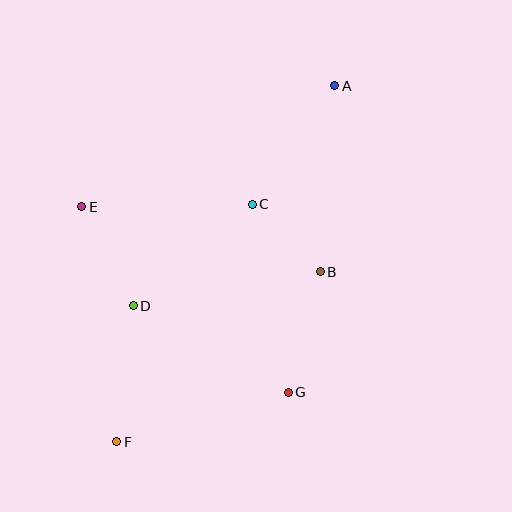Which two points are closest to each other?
Points B and C are closest to each other.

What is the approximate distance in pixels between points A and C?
The distance between A and C is approximately 145 pixels.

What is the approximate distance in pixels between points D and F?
The distance between D and F is approximately 137 pixels.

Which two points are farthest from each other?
Points A and F are farthest from each other.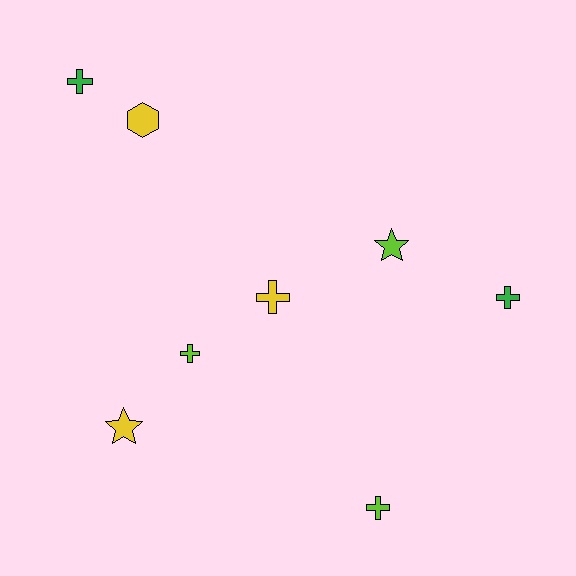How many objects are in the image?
There are 8 objects.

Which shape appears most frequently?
Cross, with 5 objects.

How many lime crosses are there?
There are 2 lime crosses.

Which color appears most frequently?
Yellow, with 3 objects.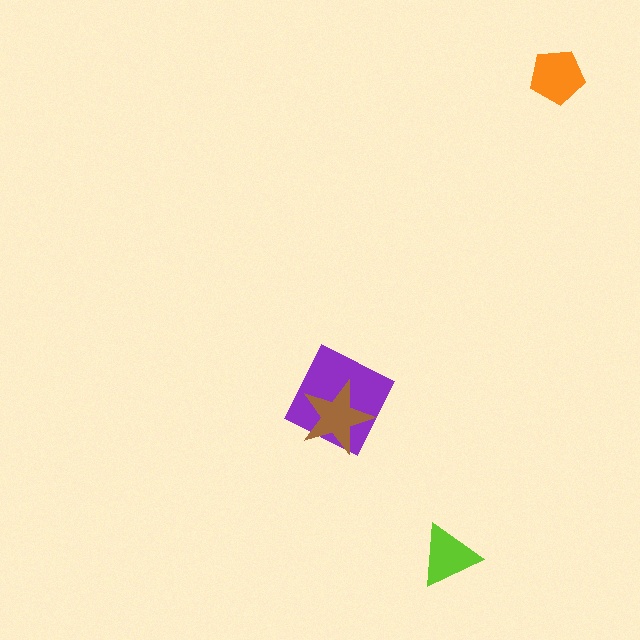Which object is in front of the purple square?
The brown star is in front of the purple square.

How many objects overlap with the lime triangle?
0 objects overlap with the lime triangle.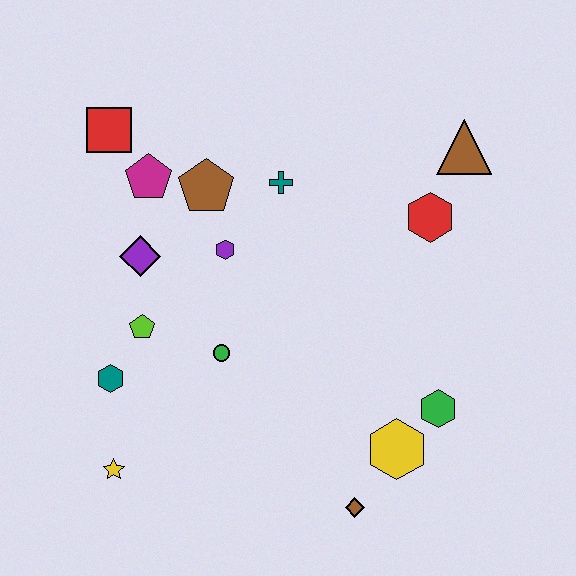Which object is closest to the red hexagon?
The brown triangle is closest to the red hexagon.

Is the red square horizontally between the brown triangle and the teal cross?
No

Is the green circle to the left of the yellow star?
No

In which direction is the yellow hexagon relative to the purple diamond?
The yellow hexagon is to the right of the purple diamond.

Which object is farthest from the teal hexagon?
The brown triangle is farthest from the teal hexagon.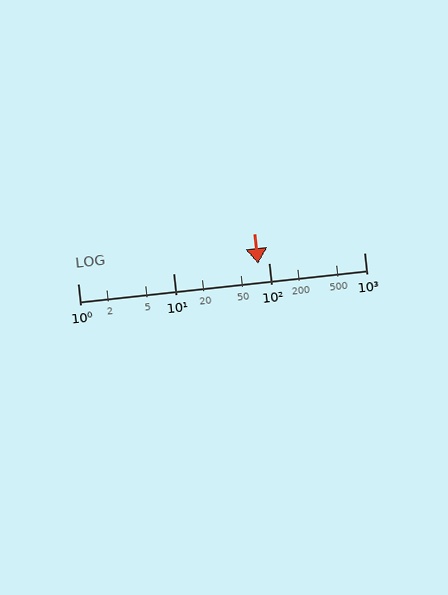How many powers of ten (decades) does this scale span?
The scale spans 3 decades, from 1 to 1000.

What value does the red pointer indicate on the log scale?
The pointer indicates approximately 78.